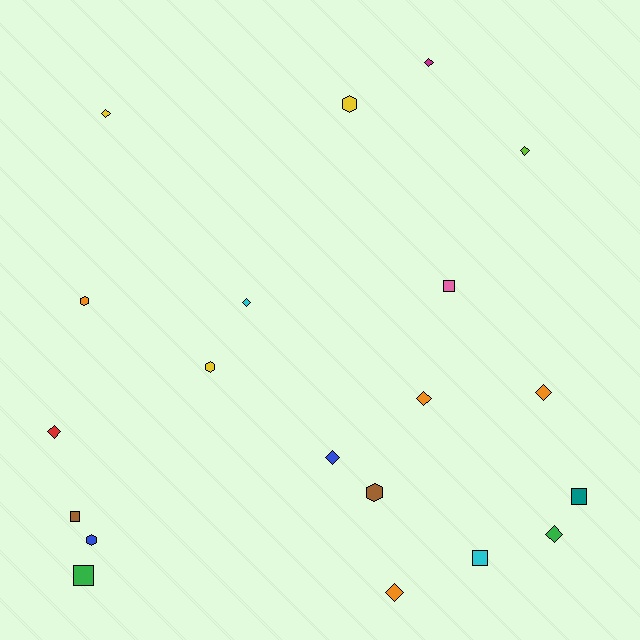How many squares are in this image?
There are 5 squares.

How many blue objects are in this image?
There are 2 blue objects.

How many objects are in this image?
There are 20 objects.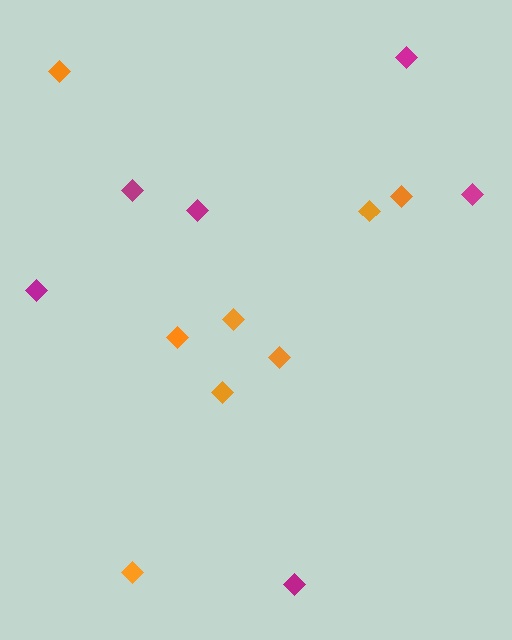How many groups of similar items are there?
There are 2 groups: one group of orange diamonds (8) and one group of magenta diamonds (6).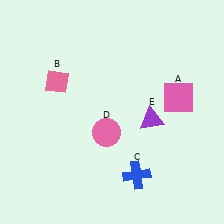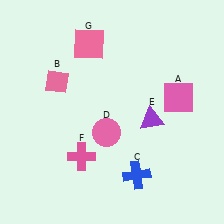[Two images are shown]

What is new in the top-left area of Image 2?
A pink square (G) was added in the top-left area of Image 2.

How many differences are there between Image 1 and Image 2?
There are 2 differences between the two images.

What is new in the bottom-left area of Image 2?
A pink cross (F) was added in the bottom-left area of Image 2.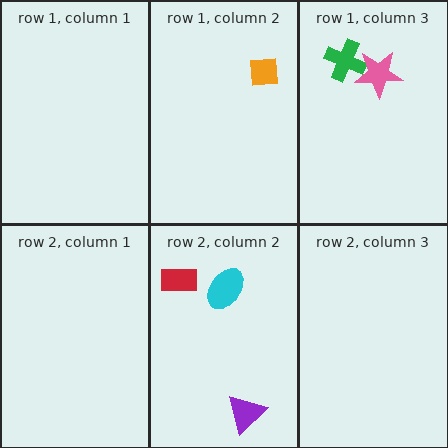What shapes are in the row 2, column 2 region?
The cyan ellipse, the purple triangle, the red rectangle.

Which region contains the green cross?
The row 1, column 3 region.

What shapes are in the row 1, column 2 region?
The orange square.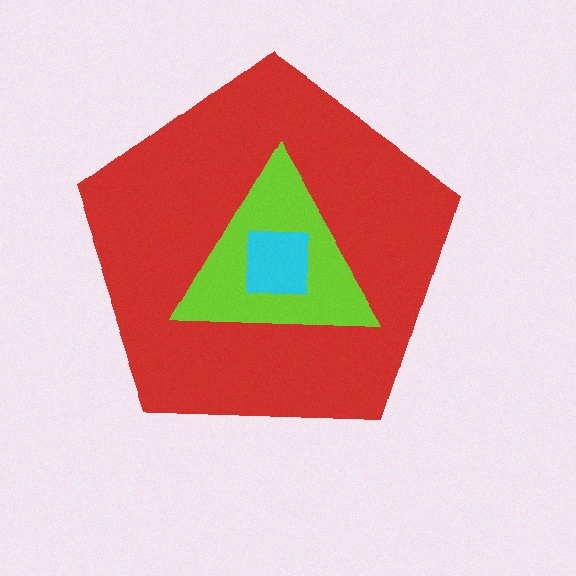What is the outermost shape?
The red pentagon.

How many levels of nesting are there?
3.